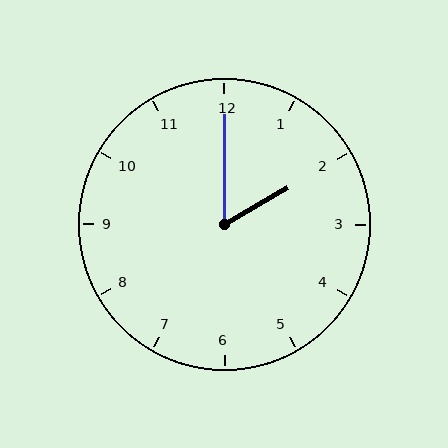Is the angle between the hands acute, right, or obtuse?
It is acute.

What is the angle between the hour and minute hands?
Approximately 60 degrees.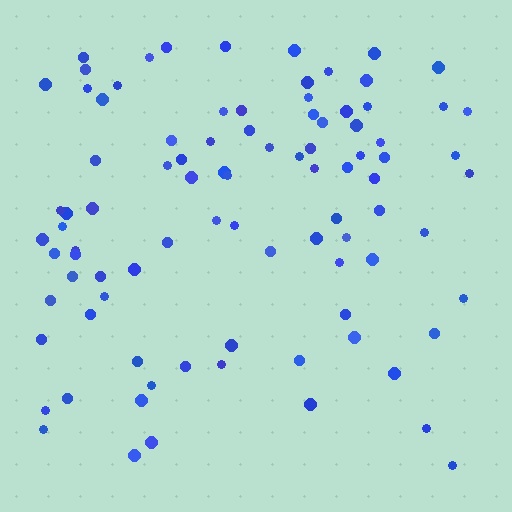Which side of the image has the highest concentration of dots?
The top.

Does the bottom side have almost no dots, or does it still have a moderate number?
Still a moderate number, just noticeably fewer than the top.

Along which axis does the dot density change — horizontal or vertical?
Vertical.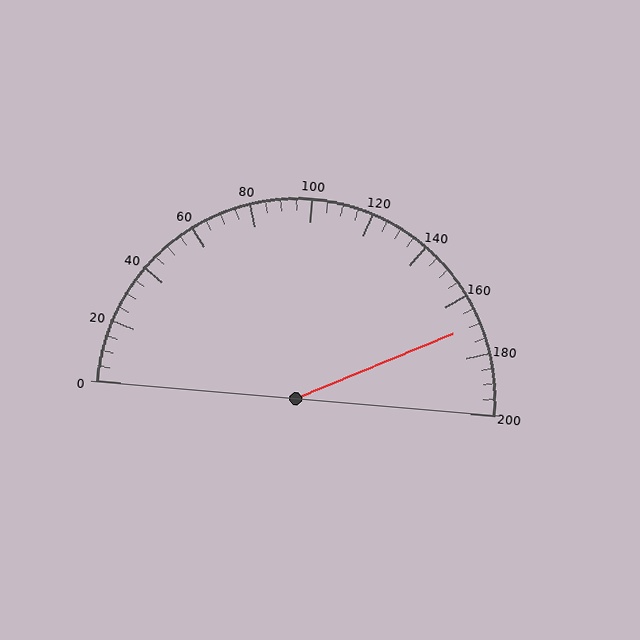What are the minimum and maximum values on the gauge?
The gauge ranges from 0 to 200.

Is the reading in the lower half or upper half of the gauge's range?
The reading is in the upper half of the range (0 to 200).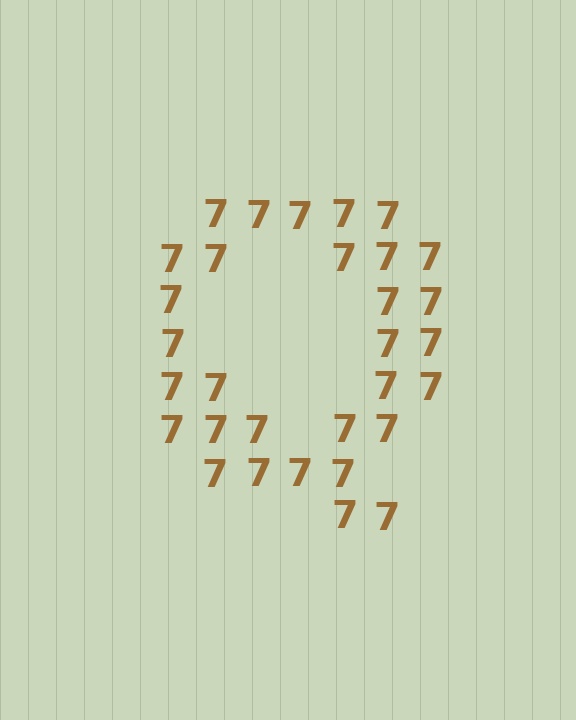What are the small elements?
The small elements are digit 7's.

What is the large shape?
The large shape is the letter Q.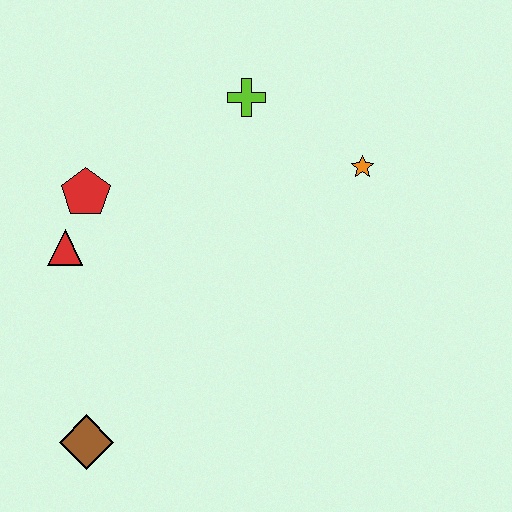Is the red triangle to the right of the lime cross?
No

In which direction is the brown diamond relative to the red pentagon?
The brown diamond is below the red pentagon.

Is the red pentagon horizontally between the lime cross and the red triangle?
Yes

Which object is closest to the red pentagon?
The red triangle is closest to the red pentagon.